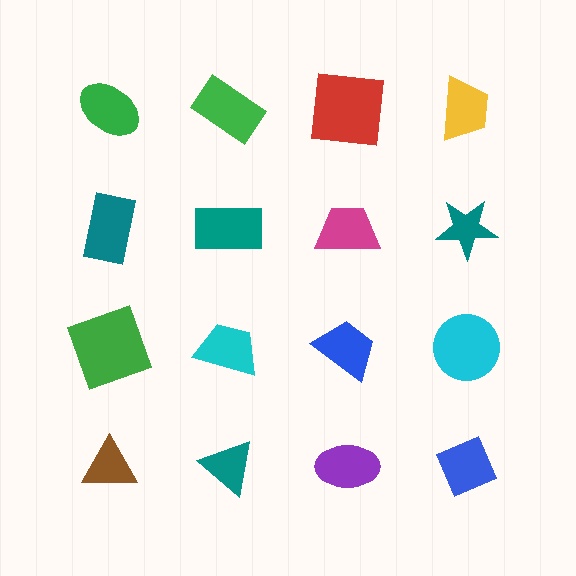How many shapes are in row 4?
4 shapes.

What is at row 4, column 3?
A purple ellipse.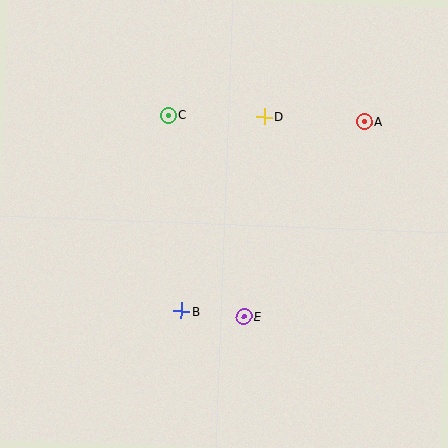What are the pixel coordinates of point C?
Point C is at (168, 115).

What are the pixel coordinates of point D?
Point D is at (265, 117).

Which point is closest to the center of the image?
Point E at (244, 316) is closest to the center.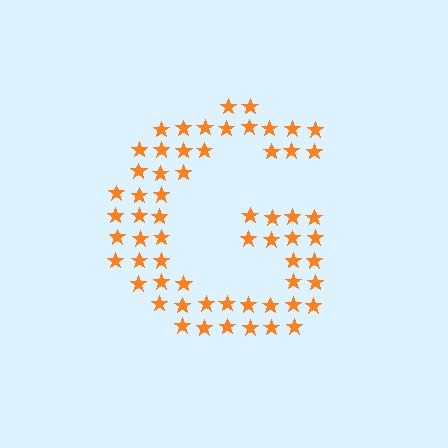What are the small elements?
The small elements are stars.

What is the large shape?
The large shape is the letter G.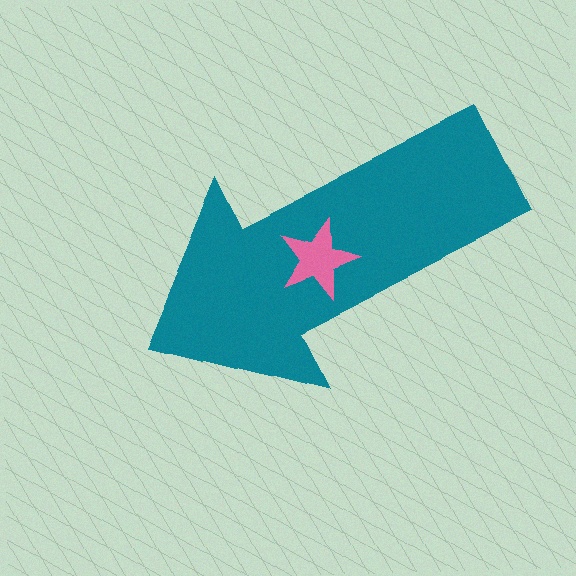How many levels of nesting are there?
2.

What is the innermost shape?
The pink star.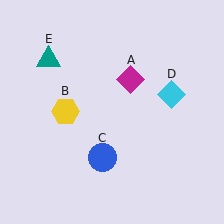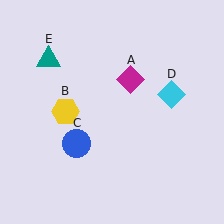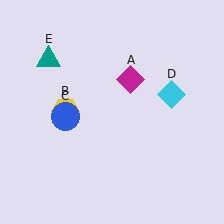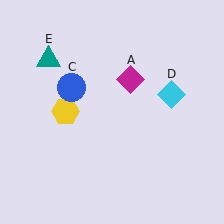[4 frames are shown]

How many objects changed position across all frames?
1 object changed position: blue circle (object C).